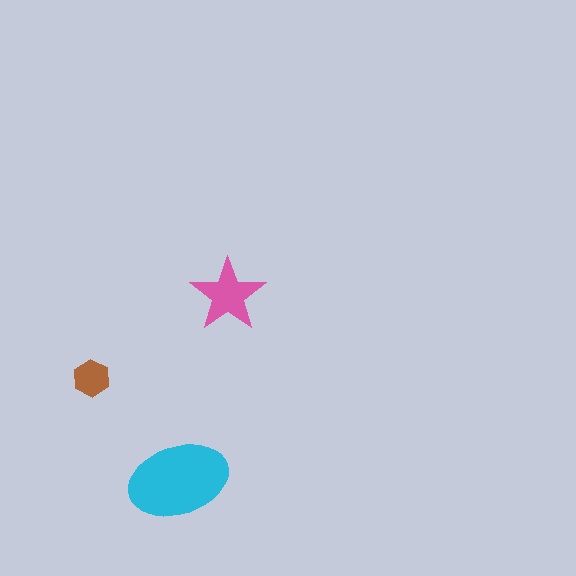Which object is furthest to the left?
The brown hexagon is leftmost.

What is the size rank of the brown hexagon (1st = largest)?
3rd.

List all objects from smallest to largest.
The brown hexagon, the pink star, the cyan ellipse.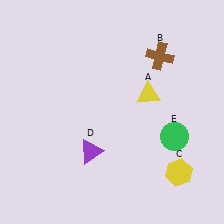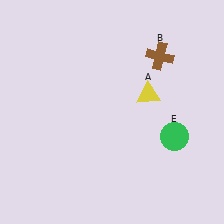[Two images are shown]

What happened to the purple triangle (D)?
The purple triangle (D) was removed in Image 2. It was in the bottom-left area of Image 1.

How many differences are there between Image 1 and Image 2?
There are 2 differences between the two images.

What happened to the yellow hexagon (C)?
The yellow hexagon (C) was removed in Image 2. It was in the bottom-right area of Image 1.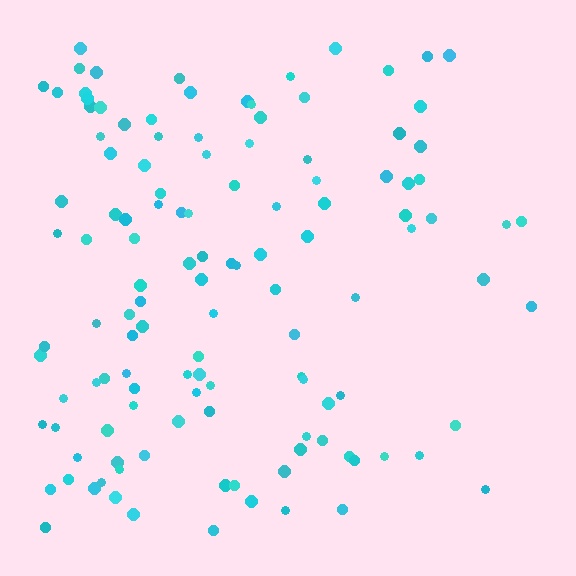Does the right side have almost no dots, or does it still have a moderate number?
Still a moderate number, just noticeably fewer than the left.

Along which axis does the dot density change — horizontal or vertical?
Horizontal.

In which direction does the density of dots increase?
From right to left, with the left side densest.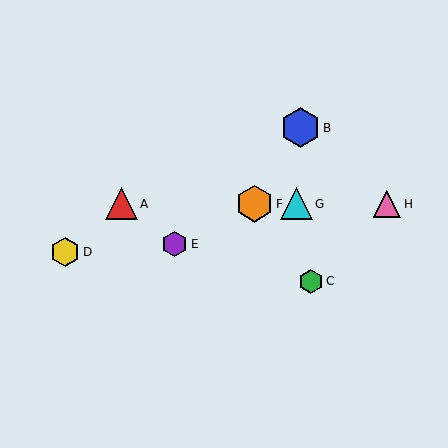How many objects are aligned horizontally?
4 objects (A, F, G, H) are aligned horizontally.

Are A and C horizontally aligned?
No, A is at y≈204 and C is at y≈281.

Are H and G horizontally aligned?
Yes, both are at y≈204.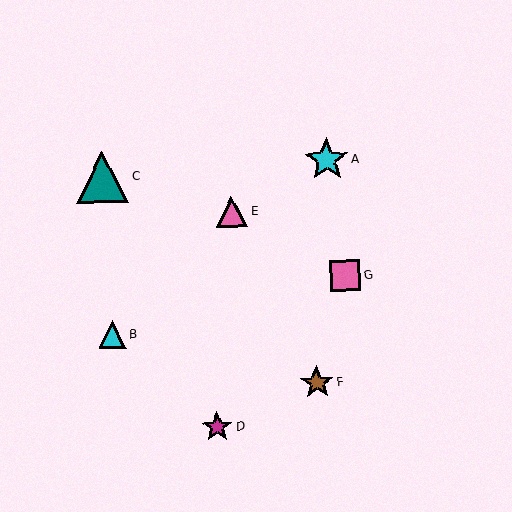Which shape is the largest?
The teal triangle (labeled C) is the largest.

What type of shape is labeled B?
Shape B is a cyan triangle.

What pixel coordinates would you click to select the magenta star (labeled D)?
Click at (217, 427) to select the magenta star D.